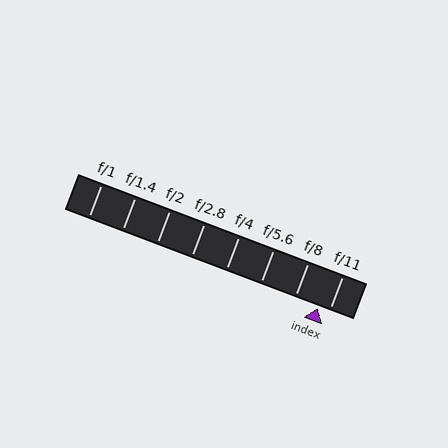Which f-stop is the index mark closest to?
The index mark is closest to f/11.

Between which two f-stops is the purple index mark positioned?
The index mark is between f/8 and f/11.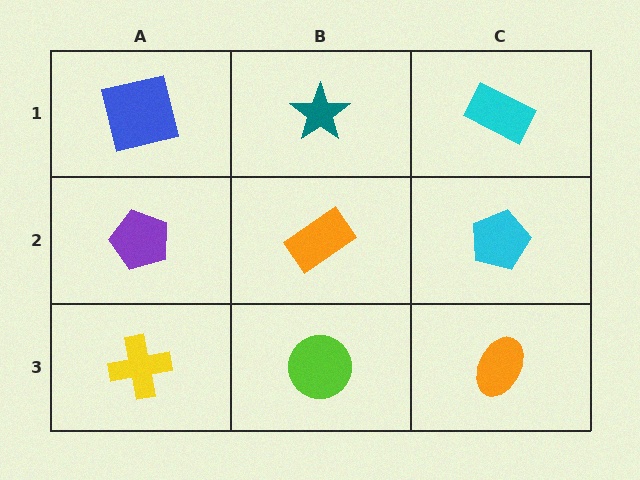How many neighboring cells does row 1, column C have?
2.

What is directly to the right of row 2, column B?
A cyan pentagon.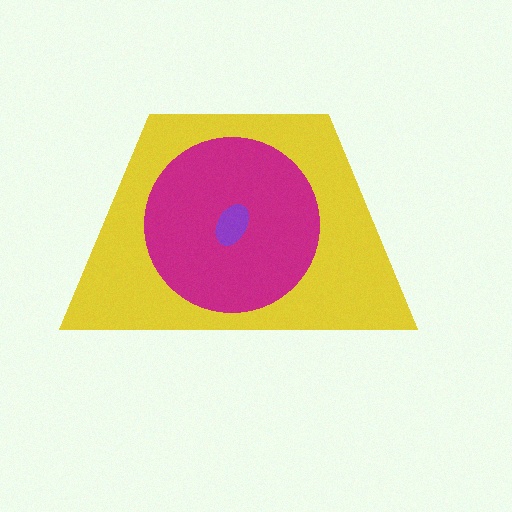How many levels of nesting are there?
3.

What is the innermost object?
The purple ellipse.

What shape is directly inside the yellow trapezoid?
The magenta circle.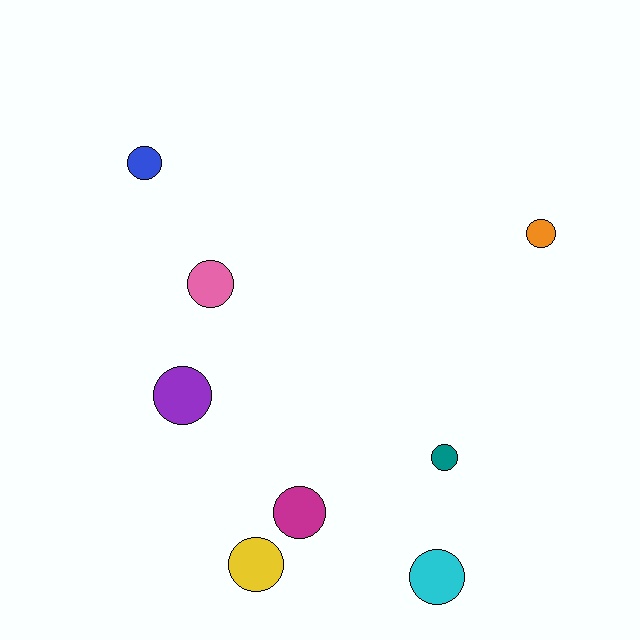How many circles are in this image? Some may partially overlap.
There are 8 circles.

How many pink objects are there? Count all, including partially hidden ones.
There is 1 pink object.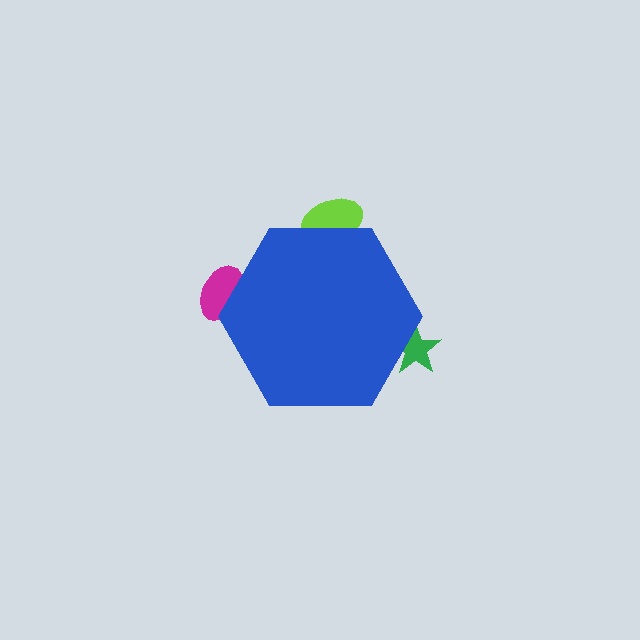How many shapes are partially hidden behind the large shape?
3 shapes are partially hidden.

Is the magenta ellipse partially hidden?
Yes, the magenta ellipse is partially hidden behind the blue hexagon.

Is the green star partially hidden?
Yes, the green star is partially hidden behind the blue hexagon.